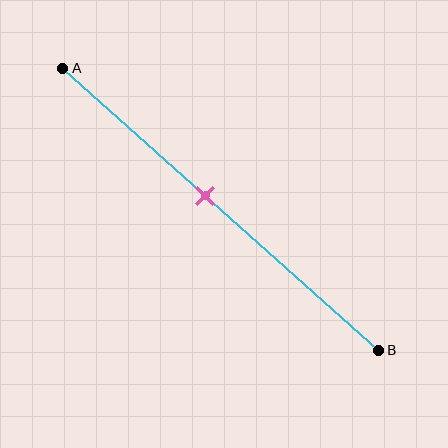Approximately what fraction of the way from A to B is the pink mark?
The pink mark is approximately 45% of the way from A to B.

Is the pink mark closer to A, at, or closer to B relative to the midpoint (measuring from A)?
The pink mark is closer to point A than the midpoint of segment AB.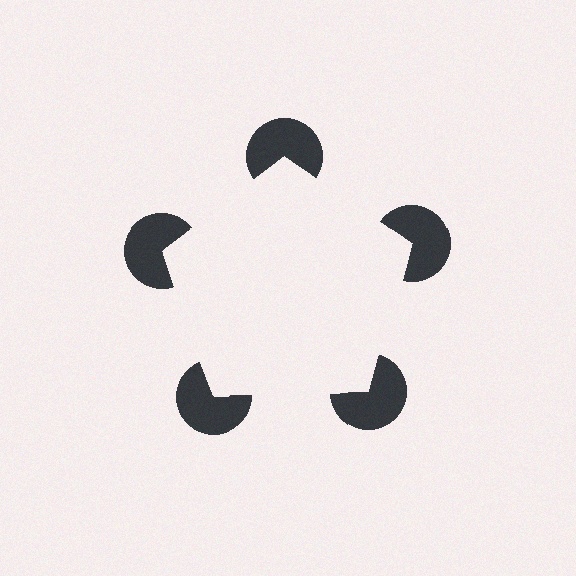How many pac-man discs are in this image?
There are 5 — one at each vertex of the illusory pentagon.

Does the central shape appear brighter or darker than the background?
It typically appears slightly brighter than the background, even though no actual brightness change is drawn.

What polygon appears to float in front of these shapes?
An illusory pentagon — its edges are inferred from the aligned wedge cuts in the pac-man discs, not physically drawn.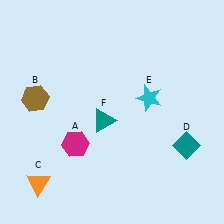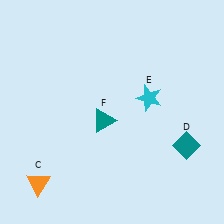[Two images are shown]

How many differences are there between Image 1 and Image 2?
There are 2 differences between the two images.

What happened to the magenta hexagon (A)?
The magenta hexagon (A) was removed in Image 2. It was in the bottom-left area of Image 1.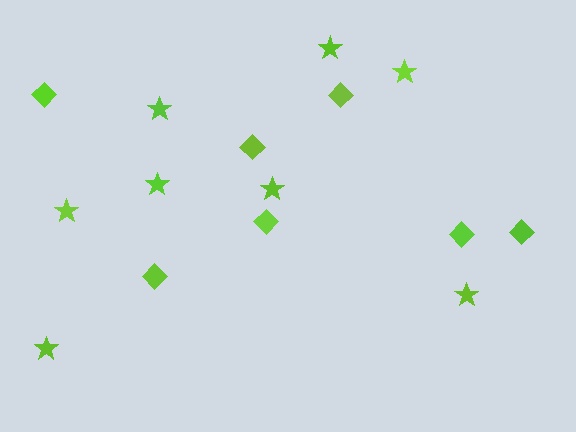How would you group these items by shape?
There are 2 groups: one group of stars (8) and one group of diamonds (7).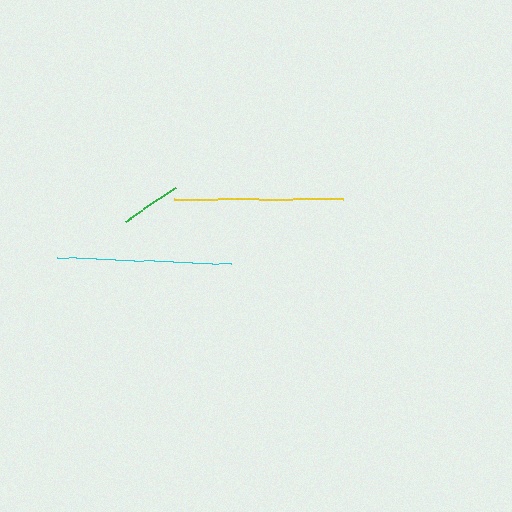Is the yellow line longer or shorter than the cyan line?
The cyan line is longer than the yellow line.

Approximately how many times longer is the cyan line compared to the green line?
The cyan line is approximately 2.9 times the length of the green line.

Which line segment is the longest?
The cyan line is the longest at approximately 174 pixels.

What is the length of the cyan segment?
The cyan segment is approximately 174 pixels long.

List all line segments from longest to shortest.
From longest to shortest: cyan, yellow, green.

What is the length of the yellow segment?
The yellow segment is approximately 169 pixels long.